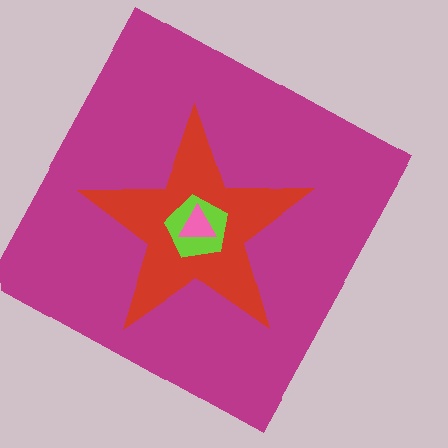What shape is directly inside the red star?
The lime pentagon.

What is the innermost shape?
The pink triangle.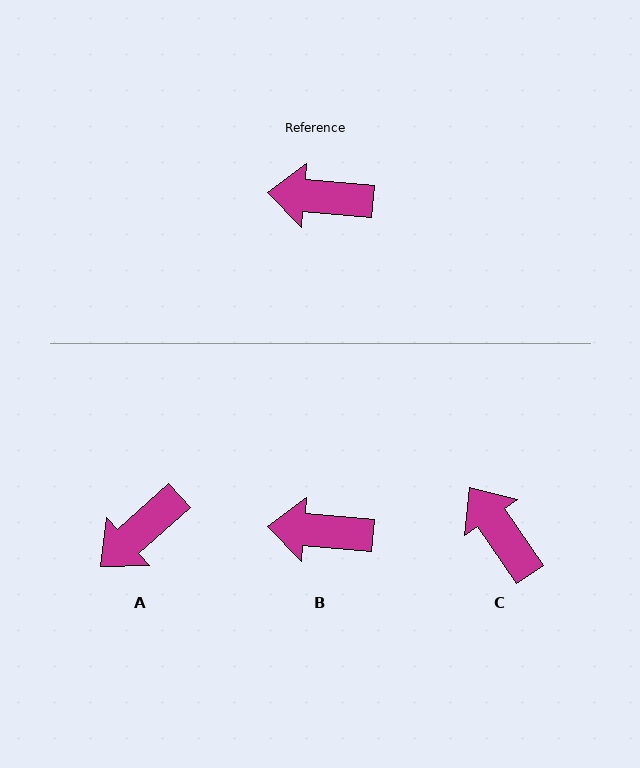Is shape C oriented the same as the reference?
No, it is off by about 51 degrees.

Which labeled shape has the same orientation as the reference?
B.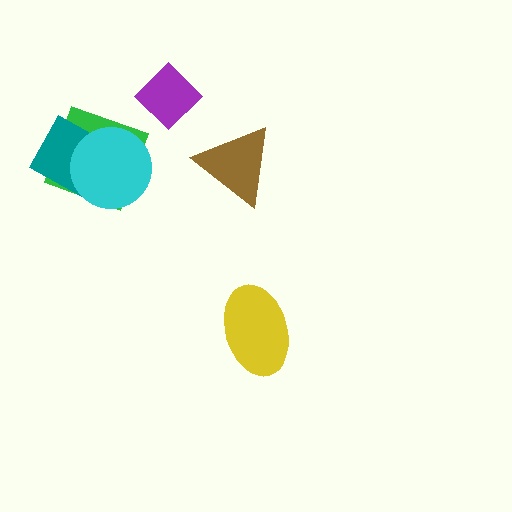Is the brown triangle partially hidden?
No, no other shape covers it.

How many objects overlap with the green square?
2 objects overlap with the green square.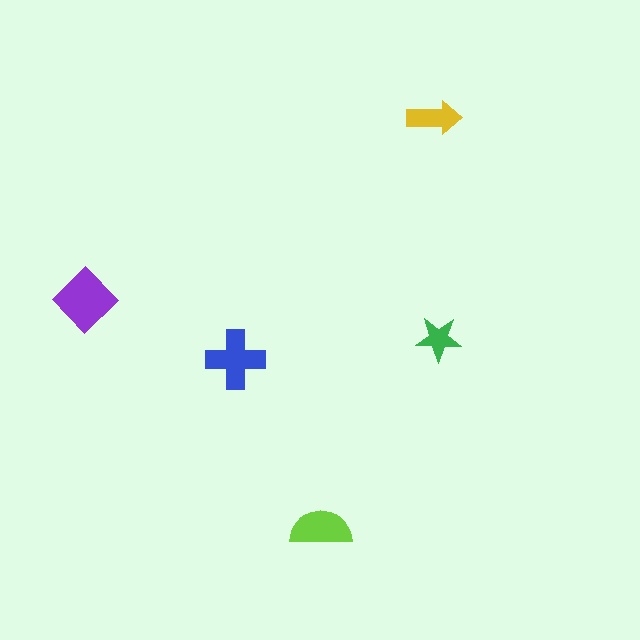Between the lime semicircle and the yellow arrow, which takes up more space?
The lime semicircle.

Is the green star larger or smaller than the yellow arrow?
Smaller.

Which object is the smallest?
The green star.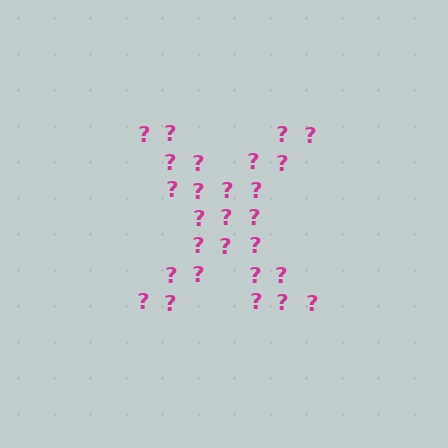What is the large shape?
The large shape is the letter X.